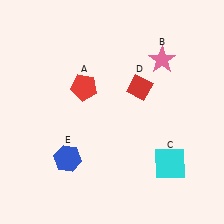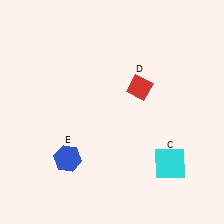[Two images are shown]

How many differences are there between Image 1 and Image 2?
There are 2 differences between the two images.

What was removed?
The pink star (B), the red pentagon (A) were removed in Image 2.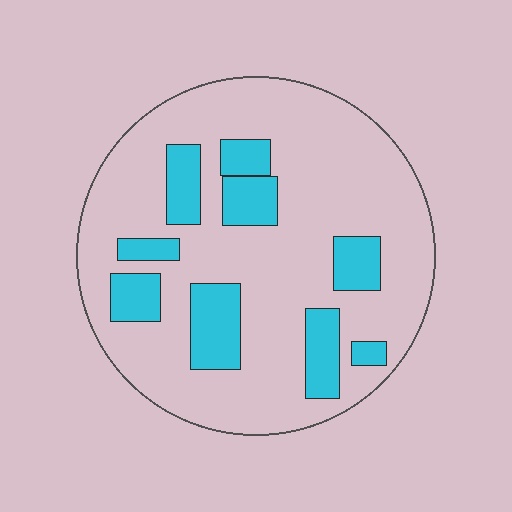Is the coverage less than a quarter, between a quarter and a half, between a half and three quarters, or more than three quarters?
Less than a quarter.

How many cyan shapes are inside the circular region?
9.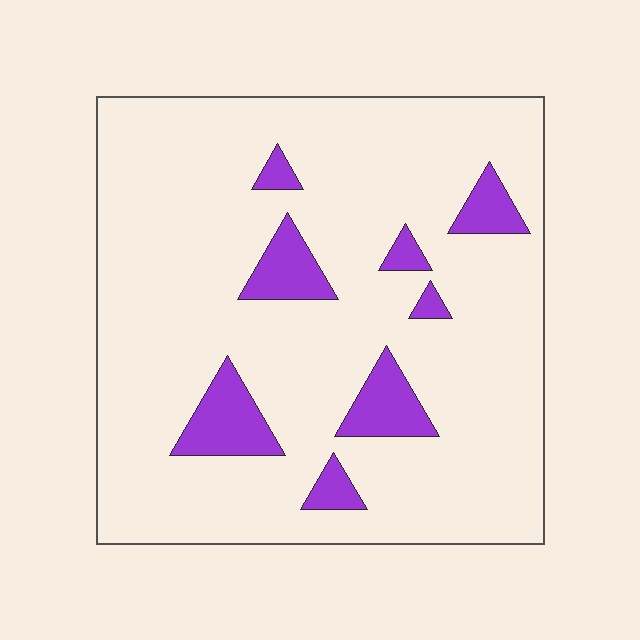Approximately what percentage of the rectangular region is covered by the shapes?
Approximately 10%.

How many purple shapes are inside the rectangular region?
8.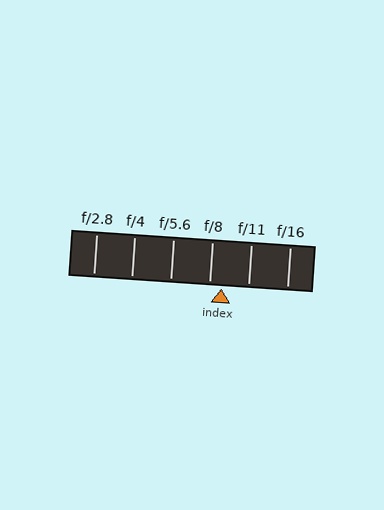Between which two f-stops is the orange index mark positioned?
The index mark is between f/8 and f/11.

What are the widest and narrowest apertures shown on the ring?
The widest aperture shown is f/2.8 and the narrowest is f/16.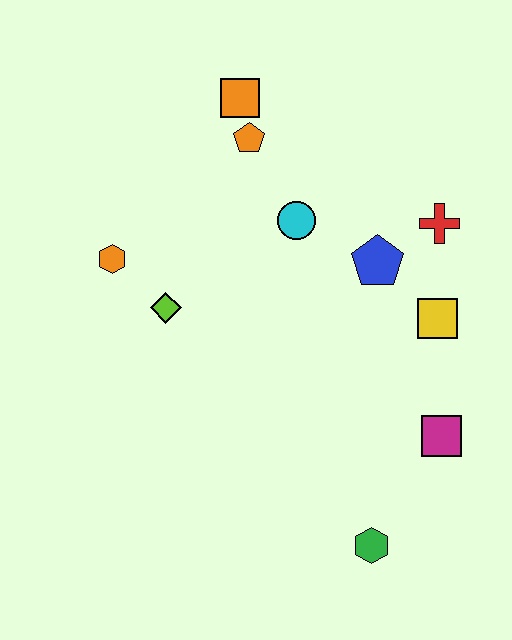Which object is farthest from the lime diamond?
The green hexagon is farthest from the lime diamond.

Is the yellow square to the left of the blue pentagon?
No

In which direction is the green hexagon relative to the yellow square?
The green hexagon is below the yellow square.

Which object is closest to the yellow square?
The blue pentagon is closest to the yellow square.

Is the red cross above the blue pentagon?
Yes